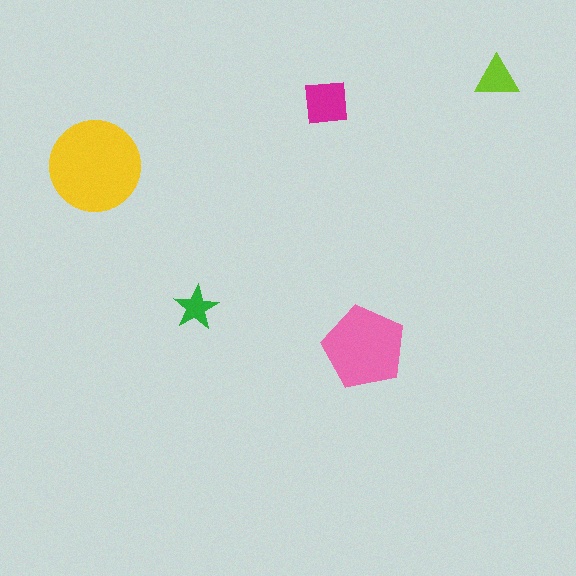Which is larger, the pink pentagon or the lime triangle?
The pink pentagon.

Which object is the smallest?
The green star.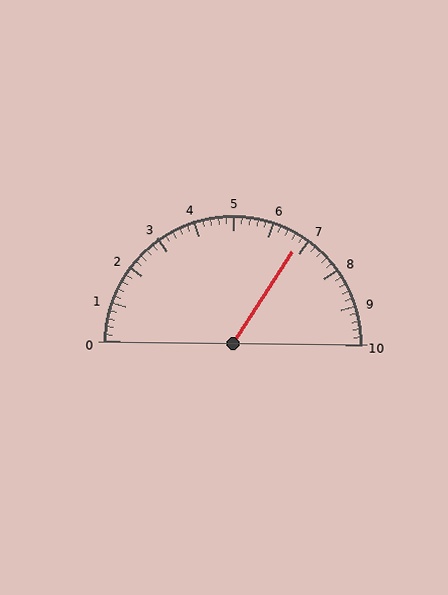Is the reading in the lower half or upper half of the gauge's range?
The reading is in the upper half of the range (0 to 10).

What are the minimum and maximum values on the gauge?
The gauge ranges from 0 to 10.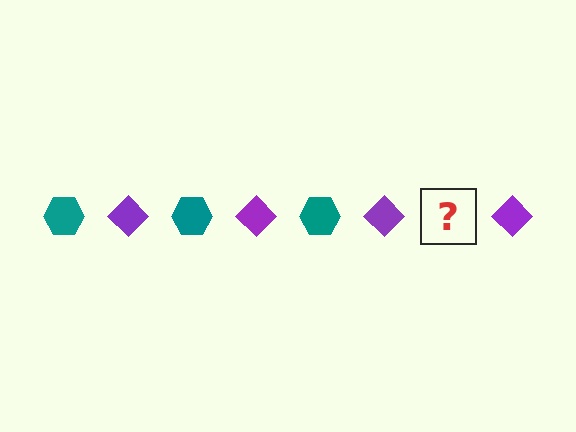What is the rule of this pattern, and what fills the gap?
The rule is that the pattern alternates between teal hexagon and purple diamond. The gap should be filled with a teal hexagon.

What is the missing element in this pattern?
The missing element is a teal hexagon.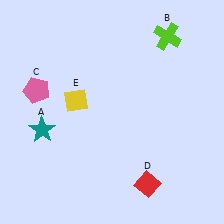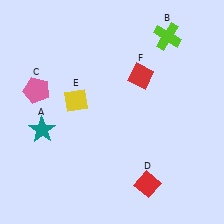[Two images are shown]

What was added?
A red diamond (F) was added in Image 2.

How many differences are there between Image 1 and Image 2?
There is 1 difference between the two images.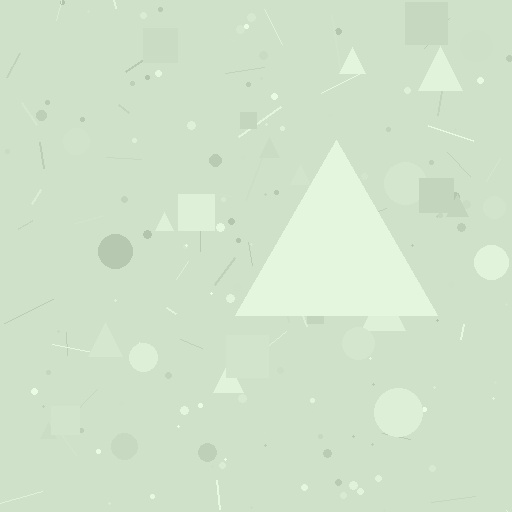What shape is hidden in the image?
A triangle is hidden in the image.